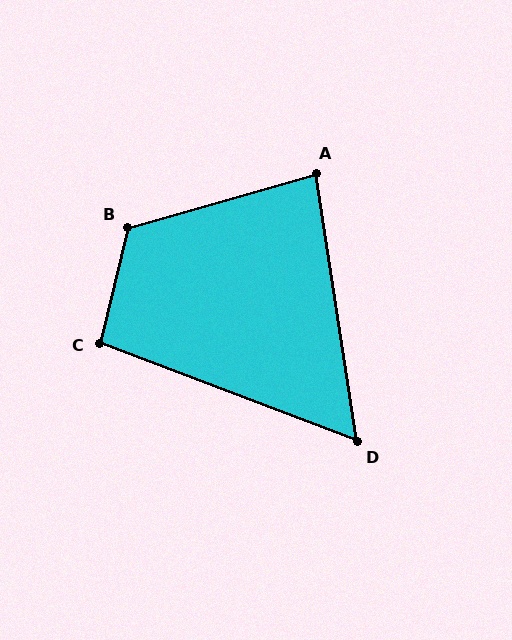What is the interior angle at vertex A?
Approximately 83 degrees (acute).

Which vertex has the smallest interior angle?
D, at approximately 61 degrees.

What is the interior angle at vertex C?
Approximately 97 degrees (obtuse).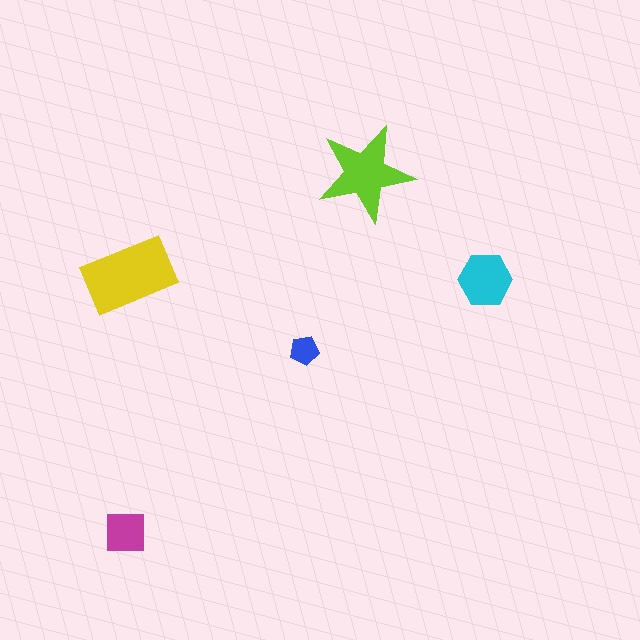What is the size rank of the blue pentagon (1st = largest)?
5th.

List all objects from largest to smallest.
The yellow rectangle, the lime star, the cyan hexagon, the magenta square, the blue pentagon.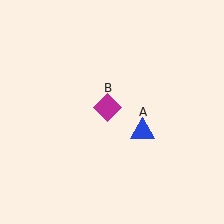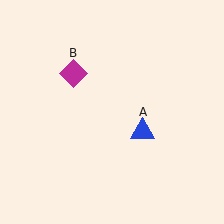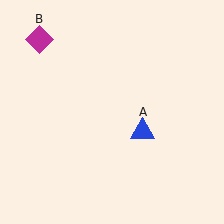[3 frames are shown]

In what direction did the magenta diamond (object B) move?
The magenta diamond (object B) moved up and to the left.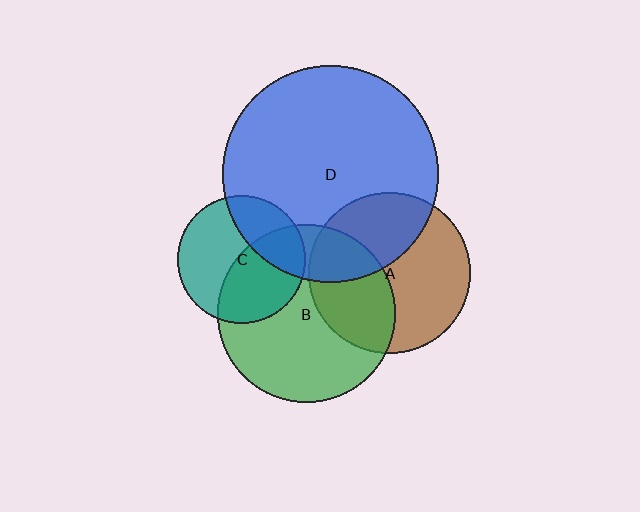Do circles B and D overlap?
Yes.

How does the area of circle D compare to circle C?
Approximately 2.8 times.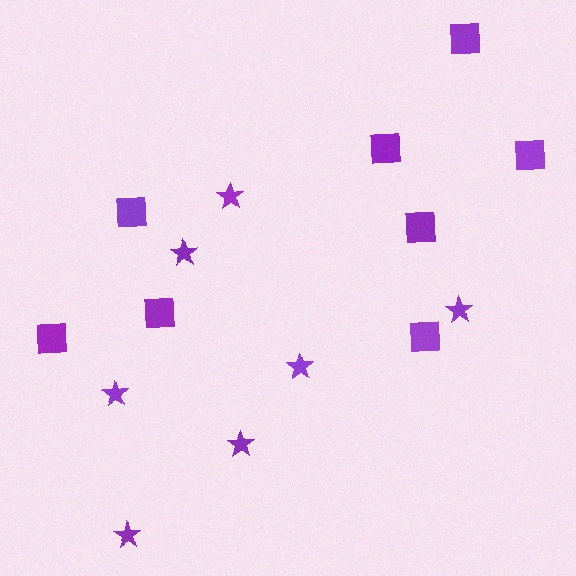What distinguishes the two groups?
There are 2 groups: one group of stars (7) and one group of squares (8).